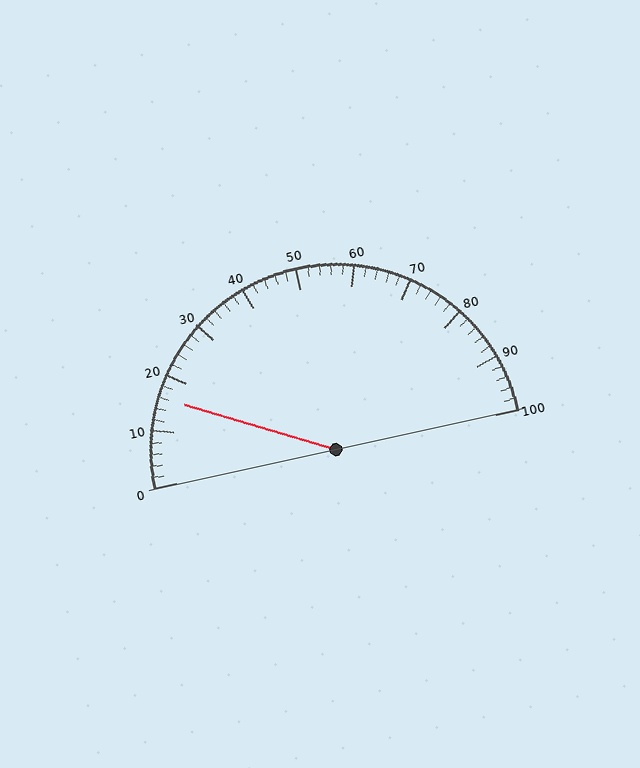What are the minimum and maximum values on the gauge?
The gauge ranges from 0 to 100.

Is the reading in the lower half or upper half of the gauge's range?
The reading is in the lower half of the range (0 to 100).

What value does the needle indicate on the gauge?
The needle indicates approximately 16.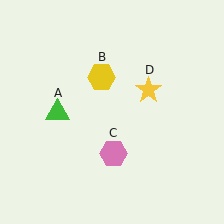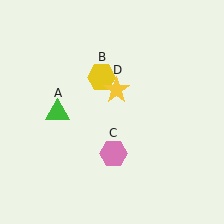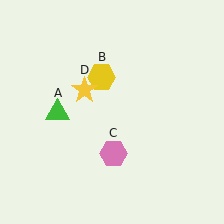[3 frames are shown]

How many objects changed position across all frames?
1 object changed position: yellow star (object D).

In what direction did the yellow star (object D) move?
The yellow star (object D) moved left.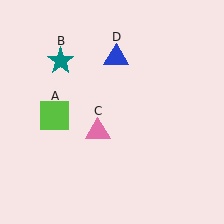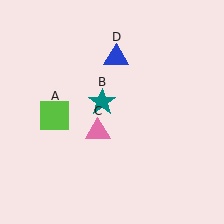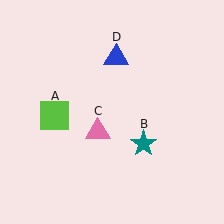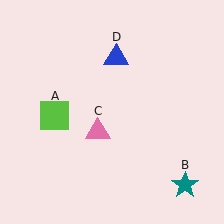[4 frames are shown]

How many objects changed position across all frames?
1 object changed position: teal star (object B).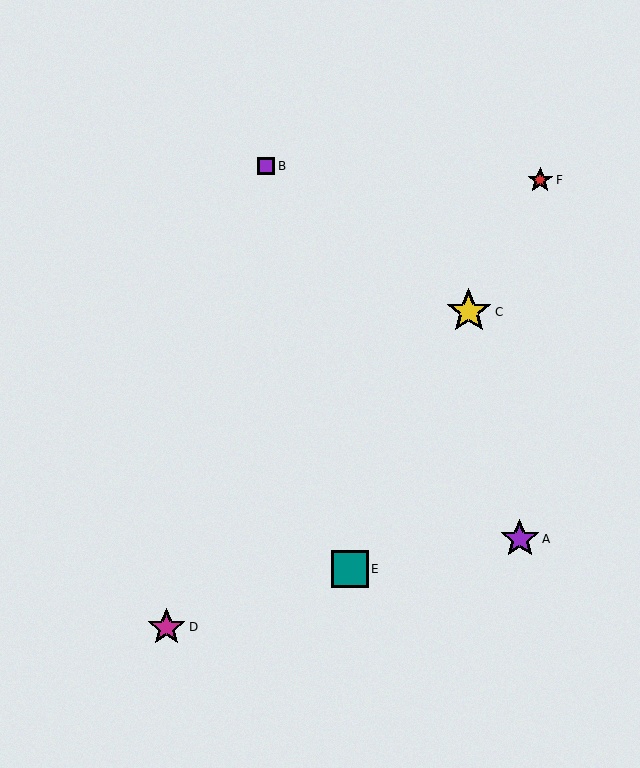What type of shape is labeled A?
Shape A is a purple star.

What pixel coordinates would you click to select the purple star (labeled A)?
Click at (520, 539) to select the purple star A.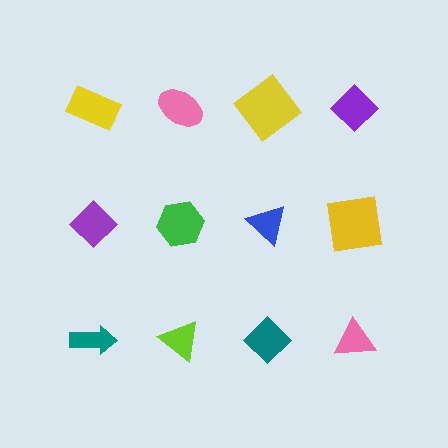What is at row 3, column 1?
A teal arrow.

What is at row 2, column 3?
A blue triangle.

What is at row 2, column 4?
A yellow square.